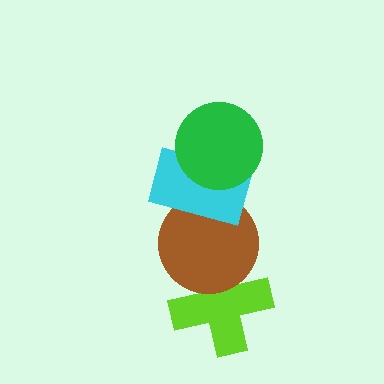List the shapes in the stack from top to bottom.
From top to bottom: the green circle, the cyan rectangle, the brown circle, the lime cross.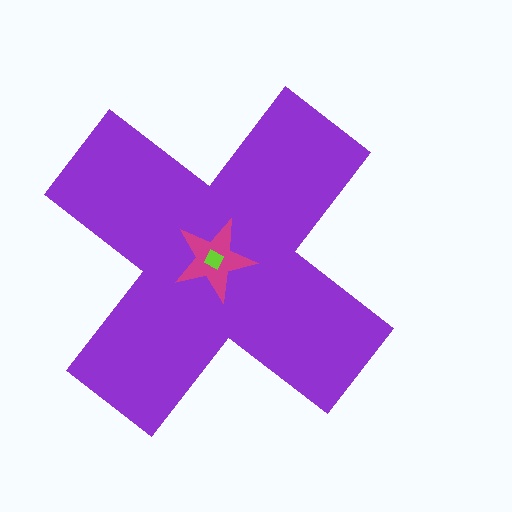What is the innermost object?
The lime square.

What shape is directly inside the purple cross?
The magenta star.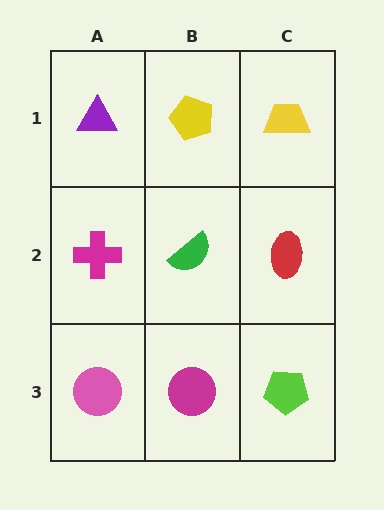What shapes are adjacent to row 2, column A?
A purple triangle (row 1, column A), a pink circle (row 3, column A), a green semicircle (row 2, column B).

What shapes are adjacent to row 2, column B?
A yellow pentagon (row 1, column B), a magenta circle (row 3, column B), a magenta cross (row 2, column A), a red ellipse (row 2, column C).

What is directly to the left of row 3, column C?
A magenta circle.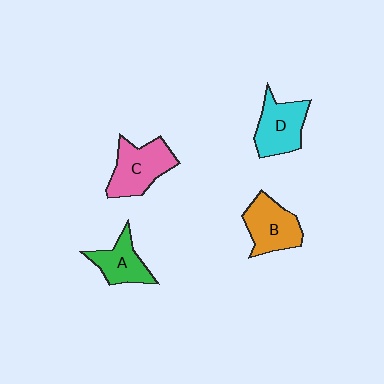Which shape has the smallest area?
Shape A (green).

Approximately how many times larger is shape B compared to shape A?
Approximately 1.3 times.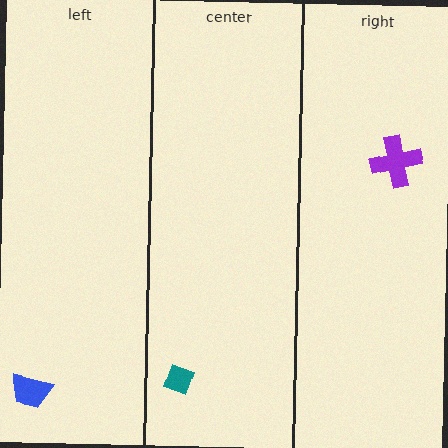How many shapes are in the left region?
1.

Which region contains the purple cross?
The right region.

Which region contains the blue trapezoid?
The left region.